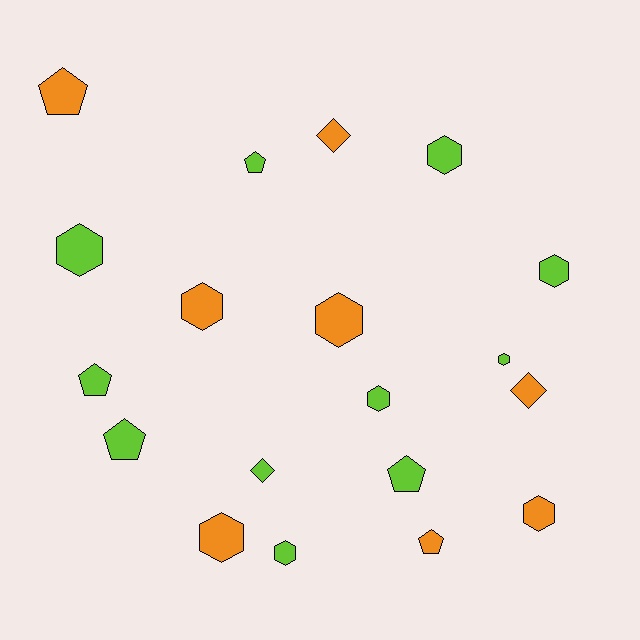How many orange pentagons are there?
There are 2 orange pentagons.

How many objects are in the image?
There are 19 objects.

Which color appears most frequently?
Lime, with 11 objects.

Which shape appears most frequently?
Hexagon, with 10 objects.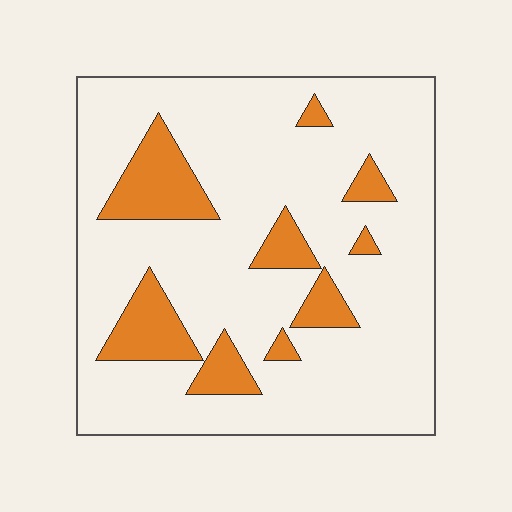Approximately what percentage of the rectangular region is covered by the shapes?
Approximately 15%.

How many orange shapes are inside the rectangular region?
9.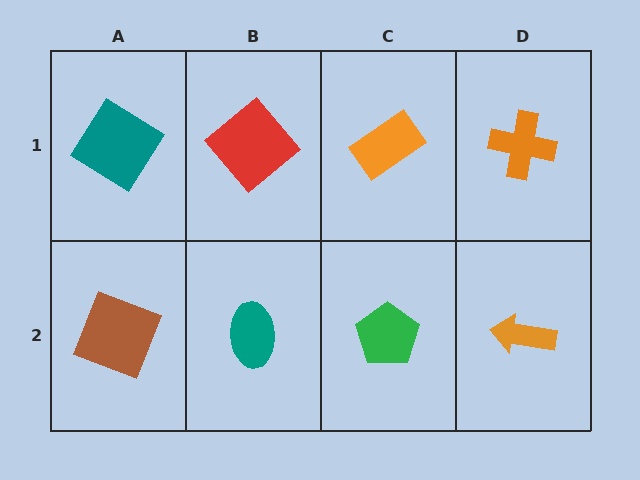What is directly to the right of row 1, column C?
An orange cross.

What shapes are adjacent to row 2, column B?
A red diamond (row 1, column B), a brown square (row 2, column A), a green pentagon (row 2, column C).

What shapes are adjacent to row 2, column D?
An orange cross (row 1, column D), a green pentagon (row 2, column C).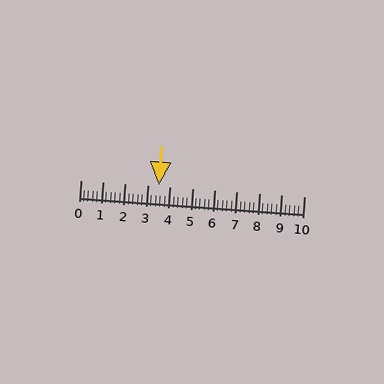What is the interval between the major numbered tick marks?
The major tick marks are spaced 1 units apart.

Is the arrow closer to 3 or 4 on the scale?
The arrow is closer to 4.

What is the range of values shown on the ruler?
The ruler shows values from 0 to 10.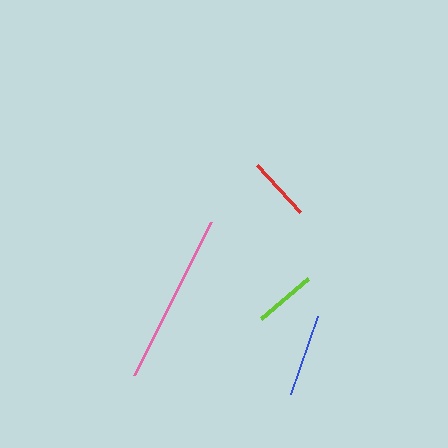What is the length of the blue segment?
The blue segment is approximately 82 pixels long.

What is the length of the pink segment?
The pink segment is approximately 171 pixels long.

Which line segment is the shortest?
The lime line is the shortest at approximately 62 pixels.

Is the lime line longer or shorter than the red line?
The red line is longer than the lime line.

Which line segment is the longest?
The pink line is the longest at approximately 171 pixels.